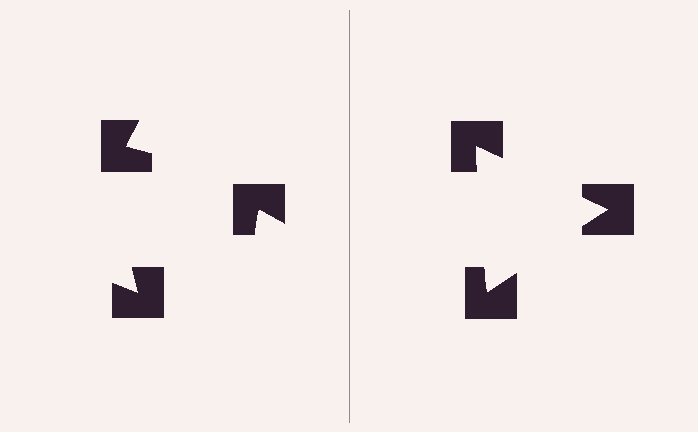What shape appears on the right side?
An illusory triangle.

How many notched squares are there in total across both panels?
6 — 3 on each side.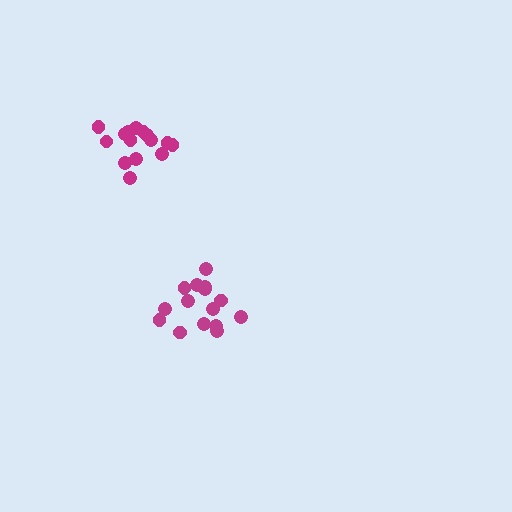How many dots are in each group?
Group 1: 15 dots, Group 2: 15 dots (30 total).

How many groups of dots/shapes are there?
There are 2 groups.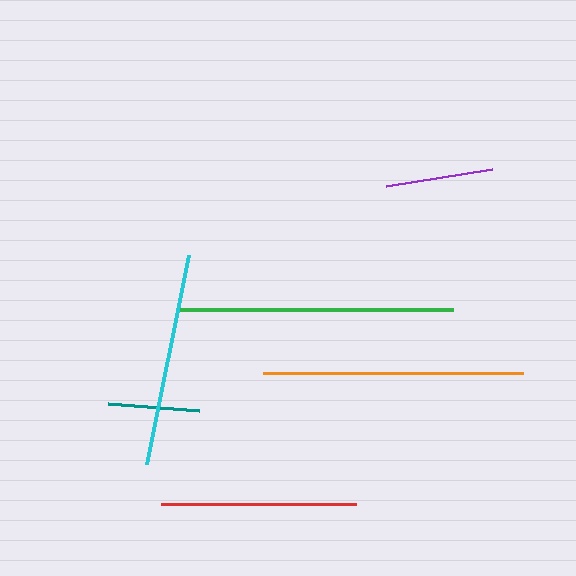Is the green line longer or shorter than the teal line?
The green line is longer than the teal line.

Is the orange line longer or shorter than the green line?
The green line is longer than the orange line.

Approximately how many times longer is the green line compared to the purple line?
The green line is approximately 2.5 times the length of the purple line.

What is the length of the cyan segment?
The cyan segment is approximately 213 pixels long.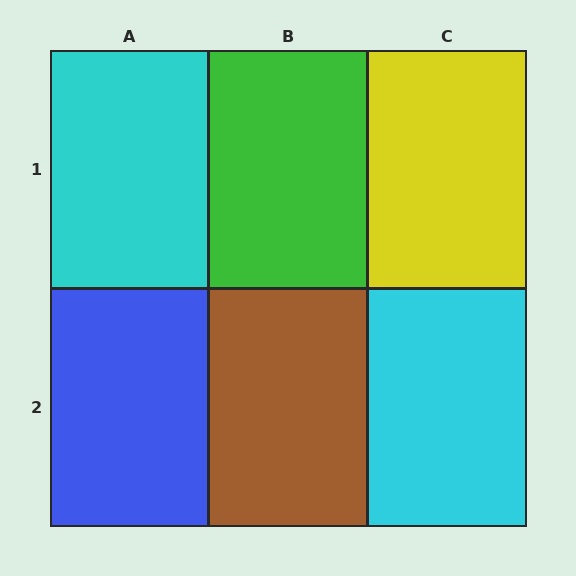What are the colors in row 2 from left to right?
Blue, brown, cyan.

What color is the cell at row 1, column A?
Cyan.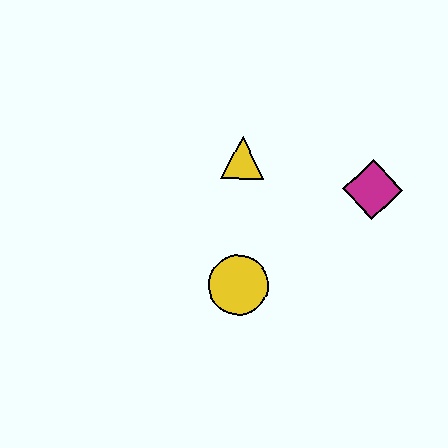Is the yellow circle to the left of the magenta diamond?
Yes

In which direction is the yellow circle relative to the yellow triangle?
The yellow circle is below the yellow triangle.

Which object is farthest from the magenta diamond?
The yellow circle is farthest from the magenta diamond.